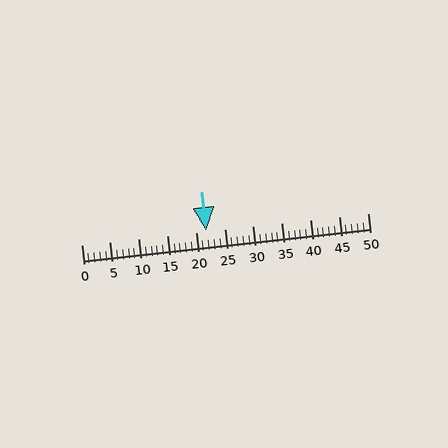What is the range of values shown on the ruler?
The ruler shows values from 0 to 50.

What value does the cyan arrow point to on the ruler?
The cyan arrow points to approximately 22.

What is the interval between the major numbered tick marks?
The major tick marks are spaced 5 units apart.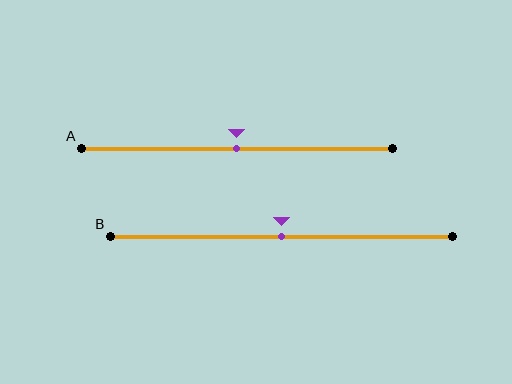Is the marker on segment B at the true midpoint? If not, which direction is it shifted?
Yes, the marker on segment B is at the true midpoint.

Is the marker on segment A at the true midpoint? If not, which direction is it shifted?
Yes, the marker on segment A is at the true midpoint.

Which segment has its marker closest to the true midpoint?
Segment A has its marker closest to the true midpoint.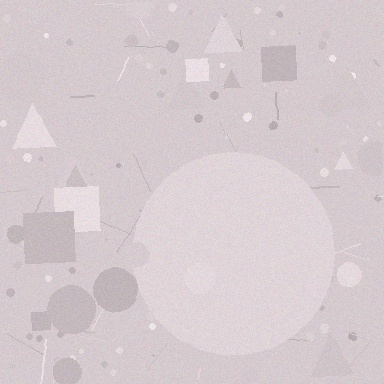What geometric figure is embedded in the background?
A circle is embedded in the background.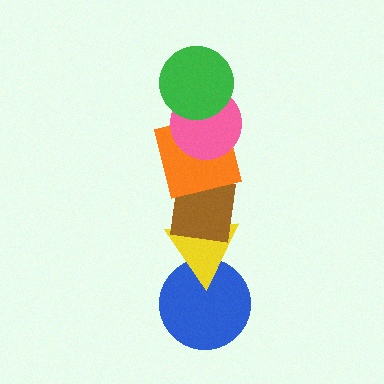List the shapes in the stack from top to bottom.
From top to bottom: the green circle, the pink circle, the orange square, the brown square, the yellow triangle, the blue circle.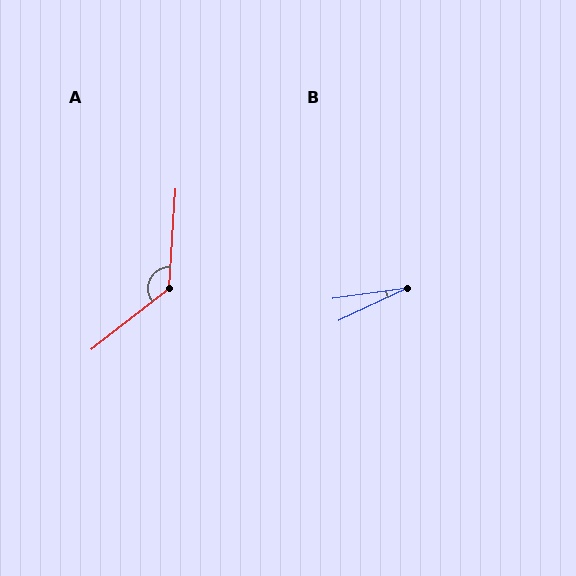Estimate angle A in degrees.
Approximately 132 degrees.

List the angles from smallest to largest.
B (18°), A (132°).